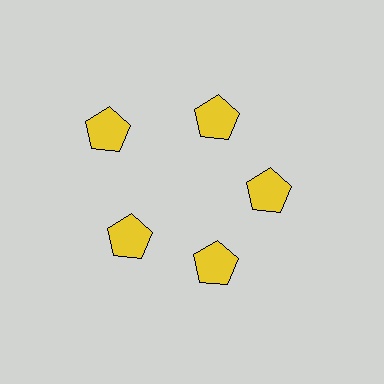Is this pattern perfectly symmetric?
No. The 5 yellow pentagons are arranged in a ring, but one element near the 10 o'clock position is pushed outward from the center, breaking the 5-fold rotational symmetry.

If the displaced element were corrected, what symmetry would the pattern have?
It would have 5-fold rotational symmetry — the pattern would map onto itself every 72 degrees.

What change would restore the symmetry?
The symmetry would be restored by moving it inward, back onto the ring so that all 5 pentagons sit at equal angles and equal distance from the center.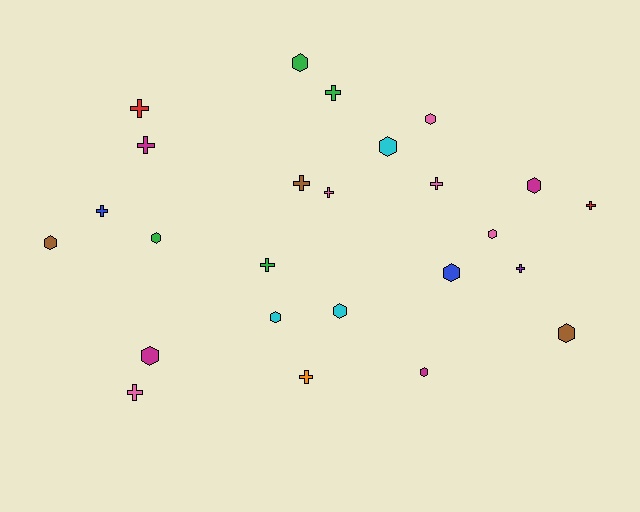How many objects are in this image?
There are 25 objects.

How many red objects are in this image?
There are 2 red objects.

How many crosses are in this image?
There are 12 crosses.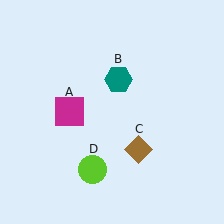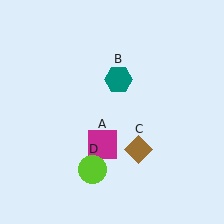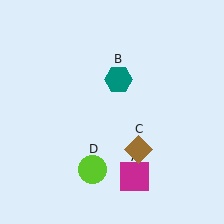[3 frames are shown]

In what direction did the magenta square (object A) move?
The magenta square (object A) moved down and to the right.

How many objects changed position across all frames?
1 object changed position: magenta square (object A).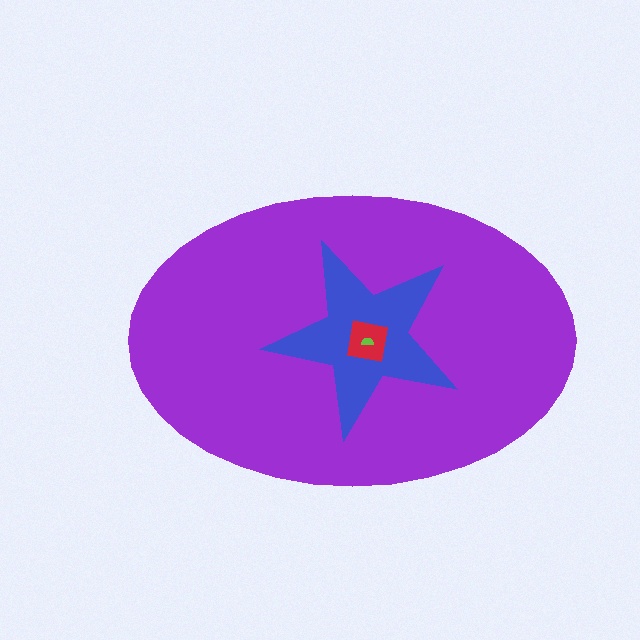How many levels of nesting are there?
4.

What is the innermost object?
The lime semicircle.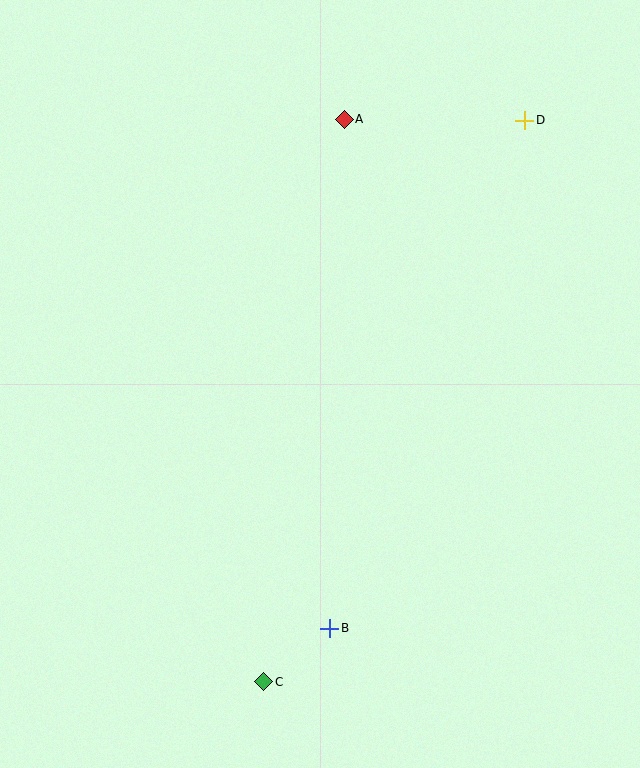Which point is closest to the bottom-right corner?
Point B is closest to the bottom-right corner.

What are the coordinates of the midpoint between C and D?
The midpoint between C and D is at (394, 401).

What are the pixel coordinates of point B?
Point B is at (330, 628).